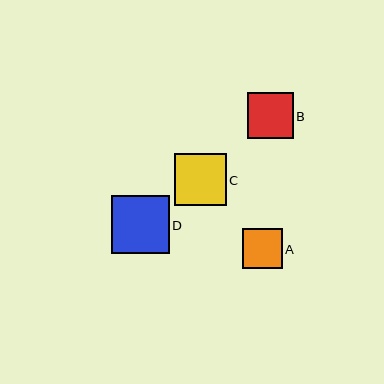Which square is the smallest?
Square A is the smallest with a size of approximately 40 pixels.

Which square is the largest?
Square D is the largest with a size of approximately 58 pixels.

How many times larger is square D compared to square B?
Square D is approximately 1.3 times the size of square B.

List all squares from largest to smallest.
From largest to smallest: D, C, B, A.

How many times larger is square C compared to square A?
Square C is approximately 1.3 times the size of square A.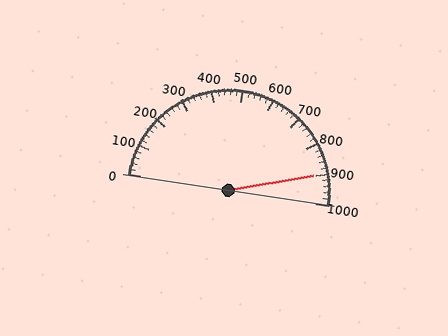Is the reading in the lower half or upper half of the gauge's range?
The reading is in the upper half of the range (0 to 1000).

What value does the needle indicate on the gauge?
The needle indicates approximately 900.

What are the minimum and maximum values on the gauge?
The gauge ranges from 0 to 1000.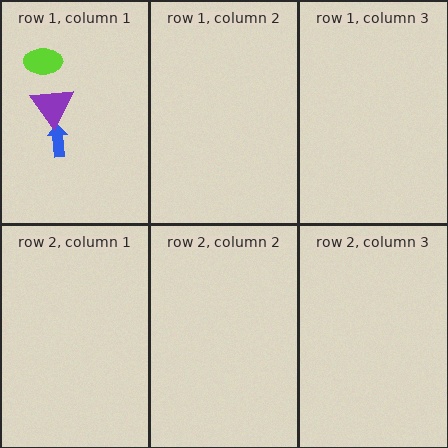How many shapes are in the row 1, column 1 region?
3.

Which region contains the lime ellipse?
The row 1, column 1 region.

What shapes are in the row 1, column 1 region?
The blue arrow, the lime ellipse, the purple triangle.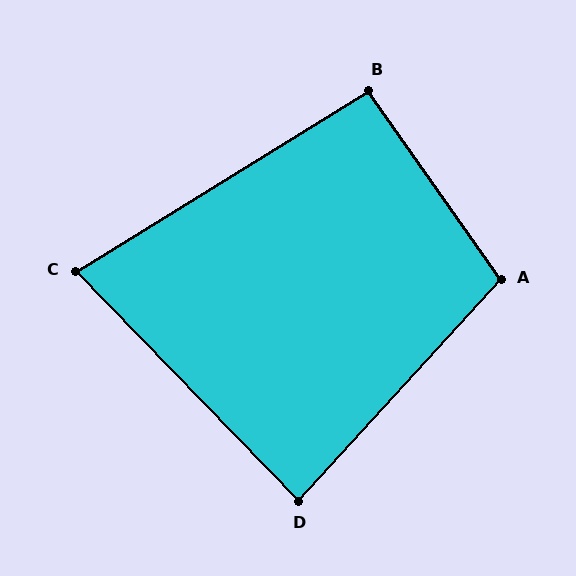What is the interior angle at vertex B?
Approximately 93 degrees (approximately right).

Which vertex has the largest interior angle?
A, at approximately 102 degrees.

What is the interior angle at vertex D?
Approximately 87 degrees (approximately right).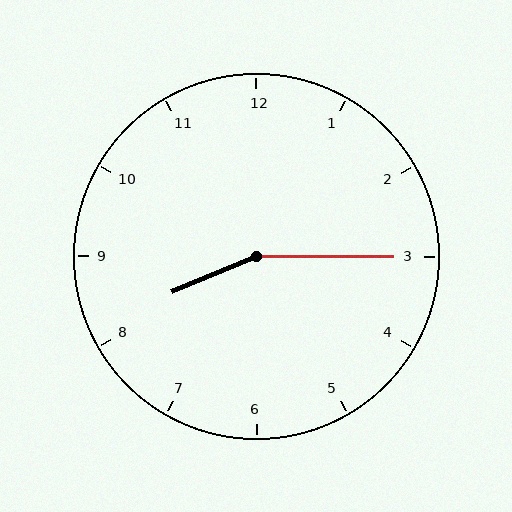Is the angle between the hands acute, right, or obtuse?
It is obtuse.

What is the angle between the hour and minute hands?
Approximately 158 degrees.